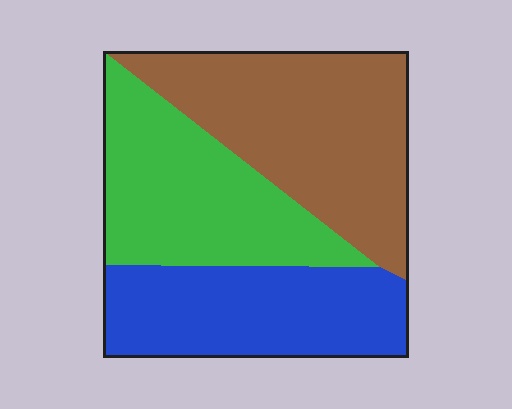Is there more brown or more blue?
Brown.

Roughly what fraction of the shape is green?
Green takes up about one third (1/3) of the shape.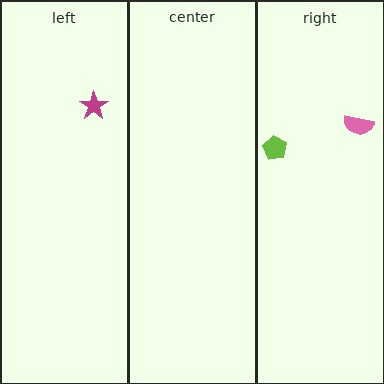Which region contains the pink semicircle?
The right region.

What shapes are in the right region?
The pink semicircle, the lime pentagon.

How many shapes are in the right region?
2.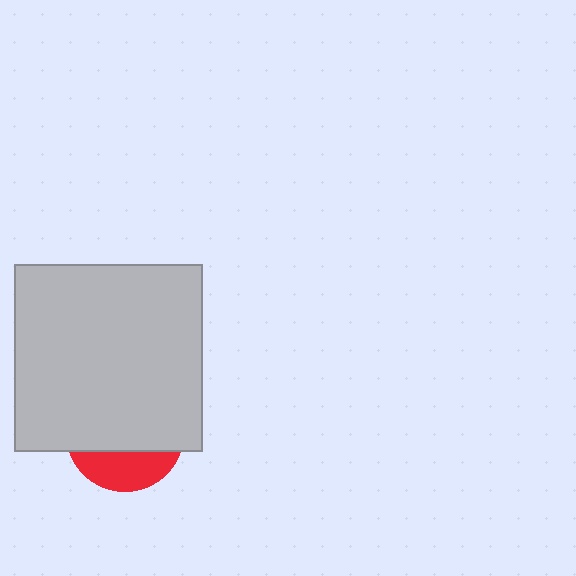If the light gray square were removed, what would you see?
You would see the complete red circle.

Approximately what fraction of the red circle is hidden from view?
Roughly 69% of the red circle is hidden behind the light gray square.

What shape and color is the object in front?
The object in front is a light gray square.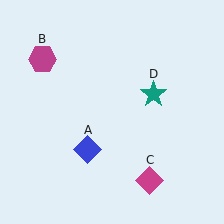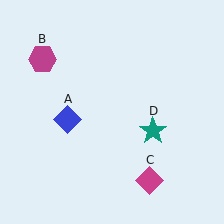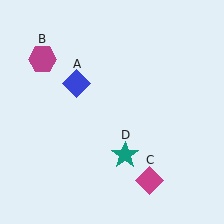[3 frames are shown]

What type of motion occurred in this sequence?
The blue diamond (object A), teal star (object D) rotated clockwise around the center of the scene.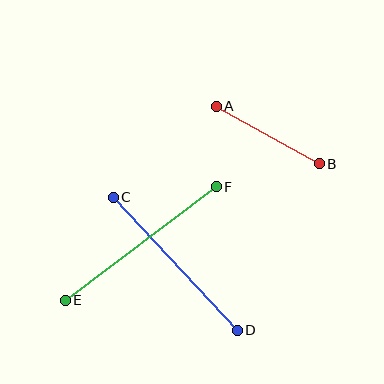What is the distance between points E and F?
The distance is approximately 189 pixels.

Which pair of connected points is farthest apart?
Points E and F are farthest apart.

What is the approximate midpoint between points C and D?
The midpoint is at approximately (175, 264) pixels.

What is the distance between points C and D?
The distance is approximately 182 pixels.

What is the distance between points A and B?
The distance is approximately 118 pixels.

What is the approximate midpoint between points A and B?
The midpoint is at approximately (268, 135) pixels.